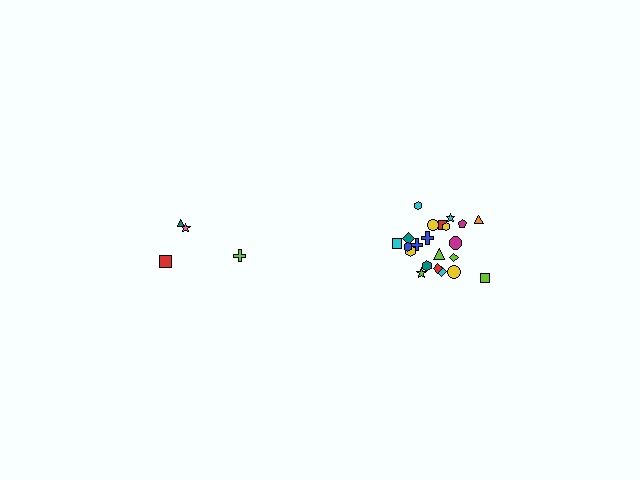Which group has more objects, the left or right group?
The right group.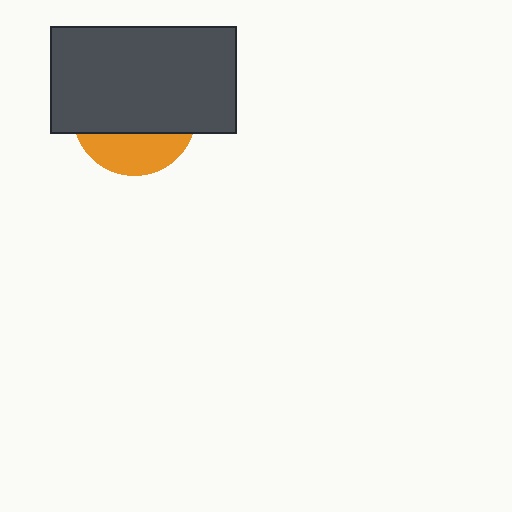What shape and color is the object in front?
The object in front is a dark gray rectangle.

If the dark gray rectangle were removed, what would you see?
You would see the complete orange circle.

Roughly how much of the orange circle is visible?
A small part of it is visible (roughly 31%).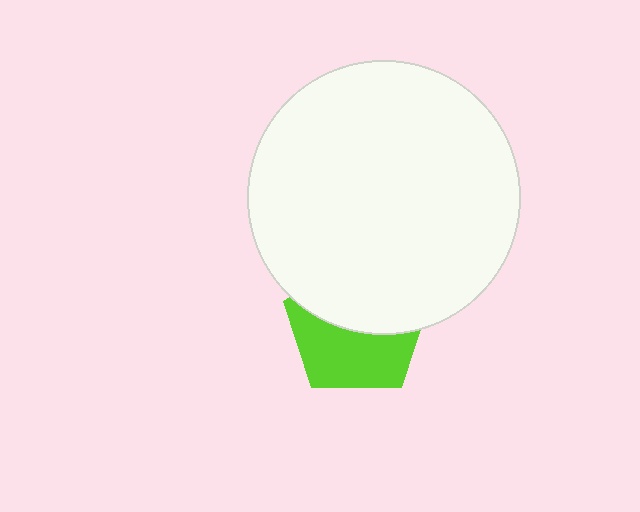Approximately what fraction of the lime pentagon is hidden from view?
Roughly 51% of the lime pentagon is hidden behind the white circle.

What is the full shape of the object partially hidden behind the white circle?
The partially hidden object is a lime pentagon.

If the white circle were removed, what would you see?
You would see the complete lime pentagon.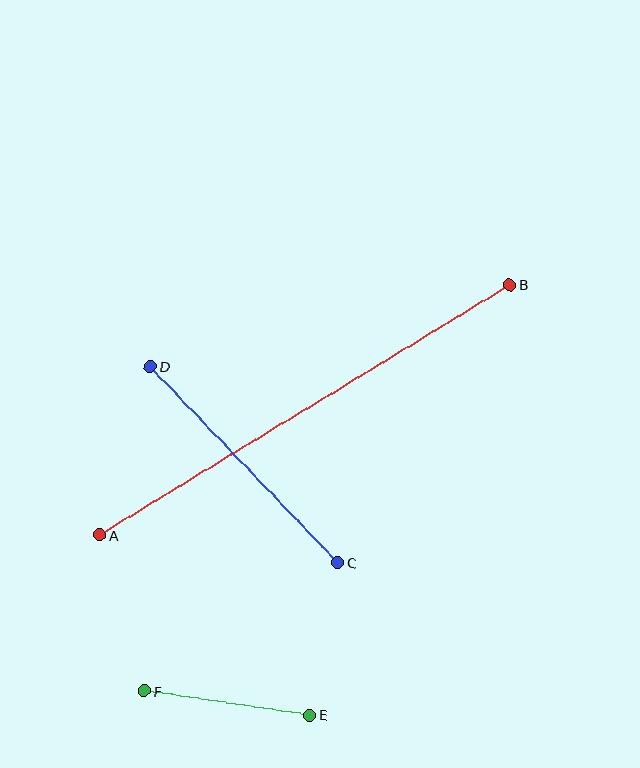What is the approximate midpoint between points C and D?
The midpoint is at approximately (244, 464) pixels.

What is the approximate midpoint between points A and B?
The midpoint is at approximately (305, 410) pixels.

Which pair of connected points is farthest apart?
Points A and B are farthest apart.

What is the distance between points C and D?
The distance is approximately 271 pixels.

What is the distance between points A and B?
The distance is approximately 480 pixels.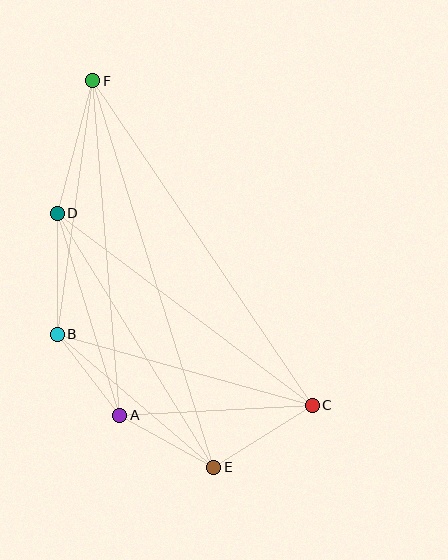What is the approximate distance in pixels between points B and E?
The distance between B and E is approximately 205 pixels.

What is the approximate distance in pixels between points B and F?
The distance between B and F is approximately 256 pixels.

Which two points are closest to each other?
Points A and B are closest to each other.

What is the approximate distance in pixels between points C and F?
The distance between C and F is approximately 392 pixels.